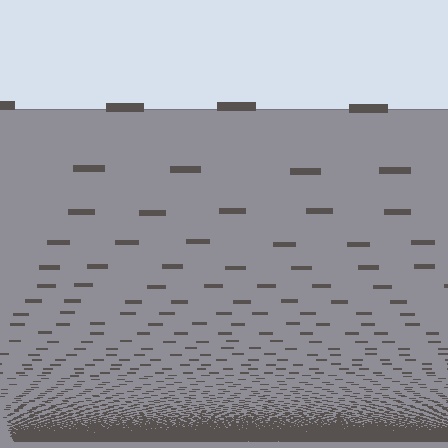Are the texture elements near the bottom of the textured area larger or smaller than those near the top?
Smaller. The gradient is inverted — elements near the bottom are smaller and denser.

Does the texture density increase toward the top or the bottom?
Density increases toward the bottom.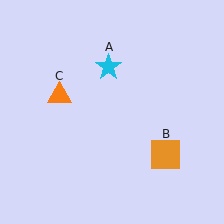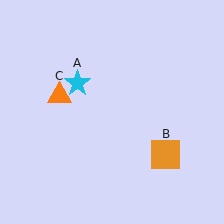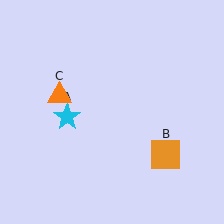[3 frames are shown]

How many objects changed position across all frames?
1 object changed position: cyan star (object A).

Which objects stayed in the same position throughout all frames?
Orange square (object B) and orange triangle (object C) remained stationary.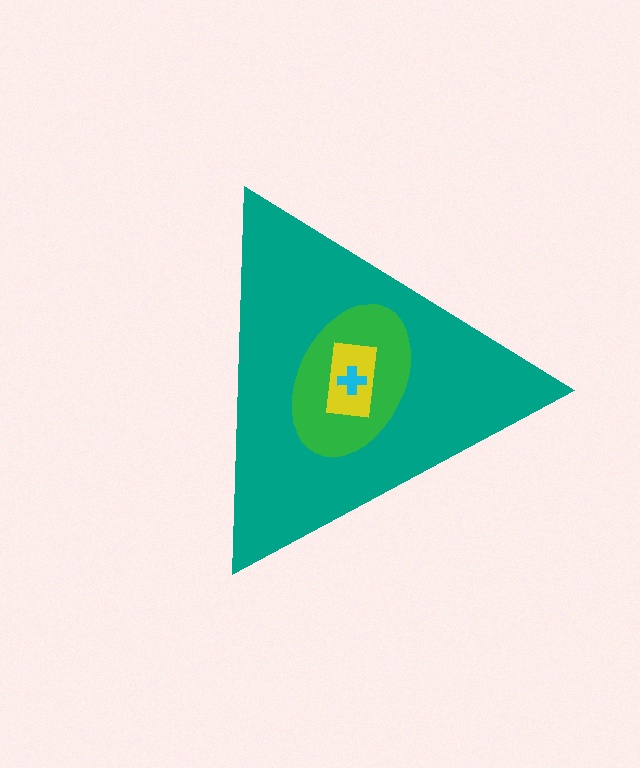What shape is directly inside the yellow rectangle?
The cyan cross.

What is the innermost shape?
The cyan cross.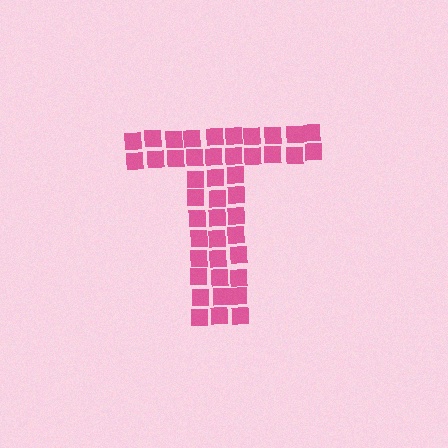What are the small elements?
The small elements are squares.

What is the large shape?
The large shape is the letter T.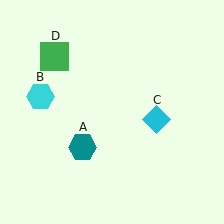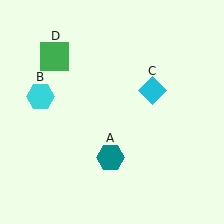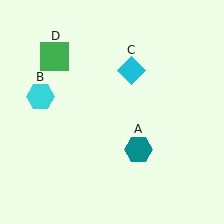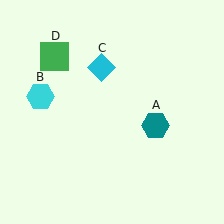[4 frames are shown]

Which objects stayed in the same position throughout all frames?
Cyan hexagon (object B) and green square (object D) remained stationary.